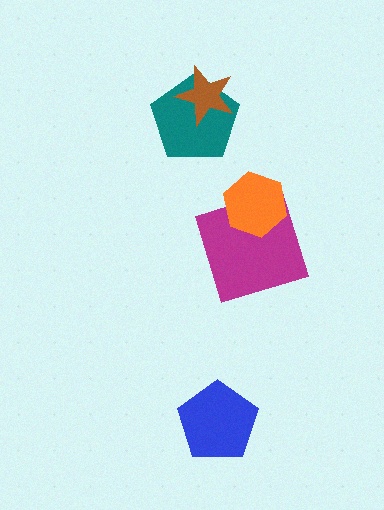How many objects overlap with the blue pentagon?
0 objects overlap with the blue pentagon.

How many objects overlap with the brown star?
1 object overlaps with the brown star.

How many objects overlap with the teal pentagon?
1 object overlaps with the teal pentagon.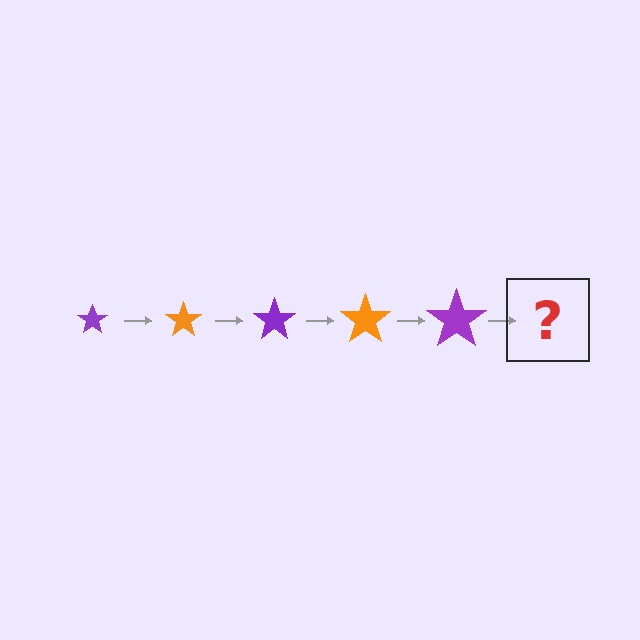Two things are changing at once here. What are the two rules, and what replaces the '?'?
The two rules are that the star grows larger each step and the color cycles through purple and orange. The '?' should be an orange star, larger than the previous one.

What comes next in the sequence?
The next element should be an orange star, larger than the previous one.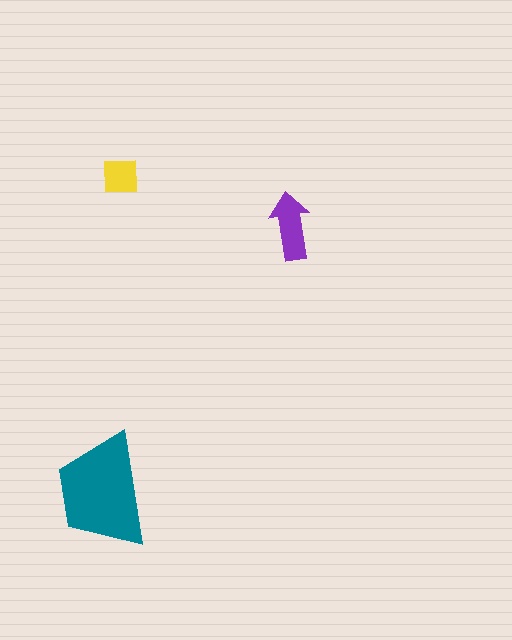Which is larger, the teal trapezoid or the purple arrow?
The teal trapezoid.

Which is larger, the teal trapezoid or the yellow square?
The teal trapezoid.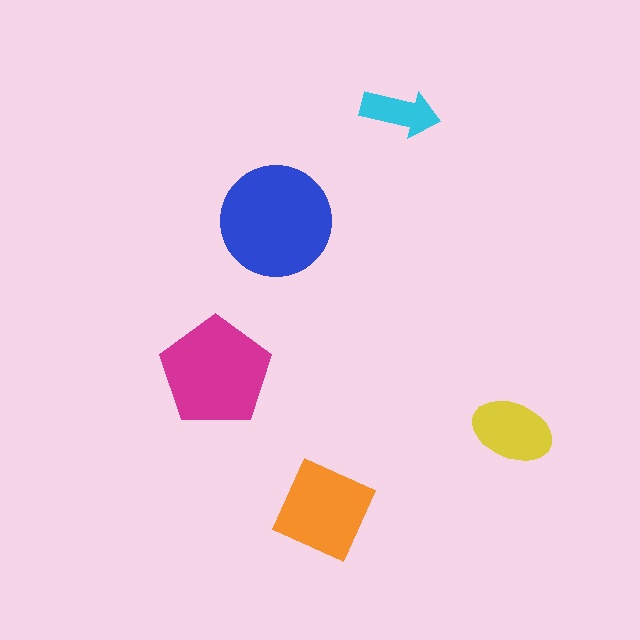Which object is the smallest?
The cyan arrow.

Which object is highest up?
The cyan arrow is topmost.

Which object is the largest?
The blue circle.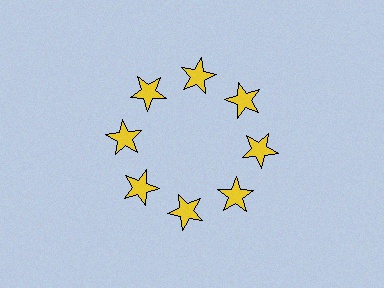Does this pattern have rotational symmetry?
Yes, this pattern has 8-fold rotational symmetry. It looks the same after rotating 45 degrees around the center.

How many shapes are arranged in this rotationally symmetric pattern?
There are 8 shapes, arranged in 8 groups of 1.